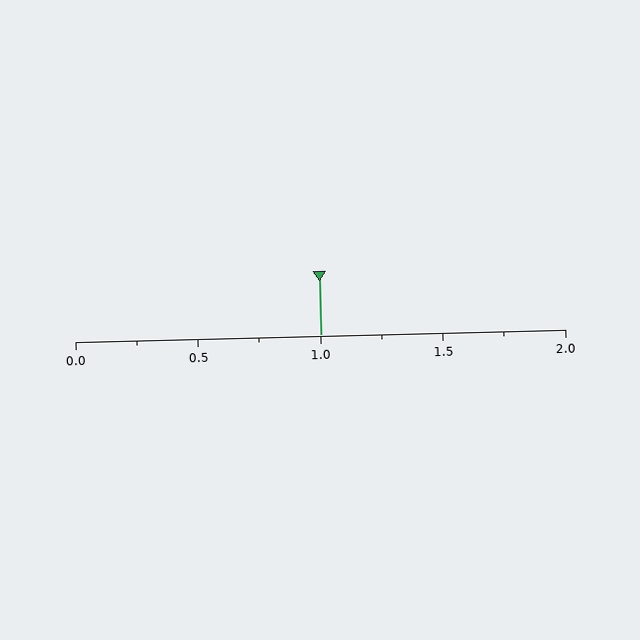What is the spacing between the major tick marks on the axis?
The major ticks are spaced 0.5 apart.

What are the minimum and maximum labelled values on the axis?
The axis runs from 0.0 to 2.0.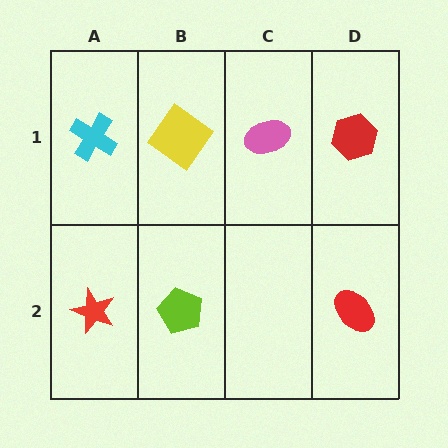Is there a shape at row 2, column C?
No, that cell is empty.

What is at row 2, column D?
A red ellipse.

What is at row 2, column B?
A lime pentagon.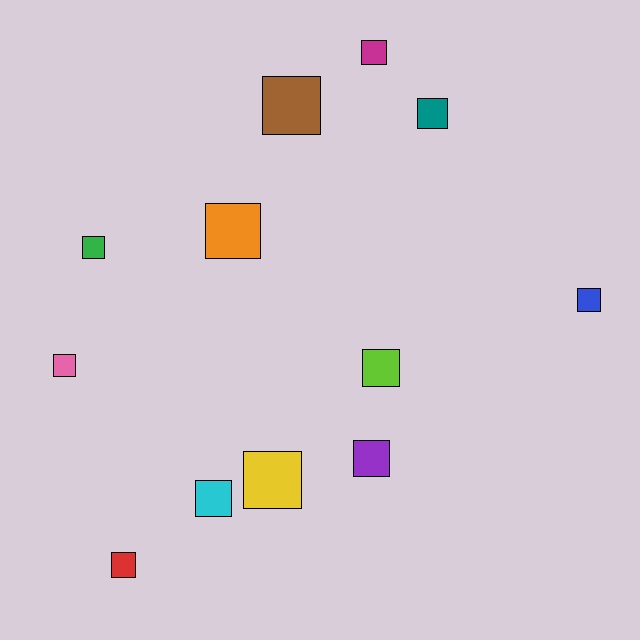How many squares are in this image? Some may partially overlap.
There are 12 squares.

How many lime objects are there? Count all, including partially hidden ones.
There is 1 lime object.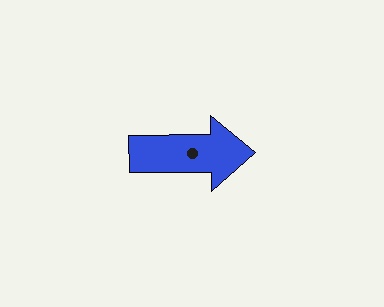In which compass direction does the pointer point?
East.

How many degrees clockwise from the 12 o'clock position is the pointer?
Approximately 89 degrees.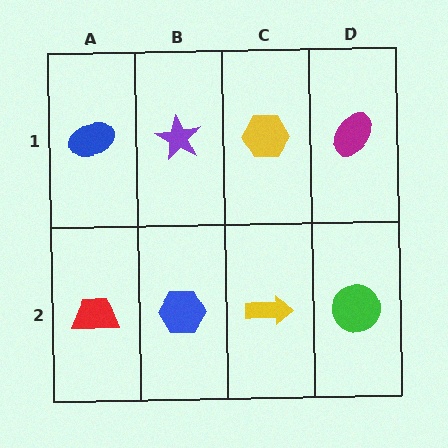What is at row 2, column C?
A yellow arrow.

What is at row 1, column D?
A magenta ellipse.